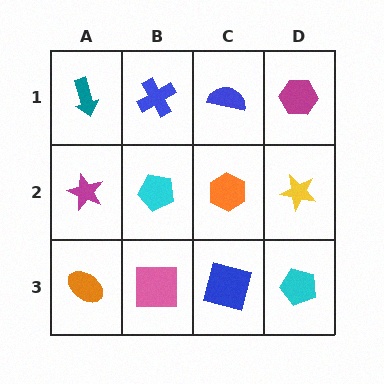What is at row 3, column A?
An orange ellipse.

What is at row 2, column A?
A magenta star.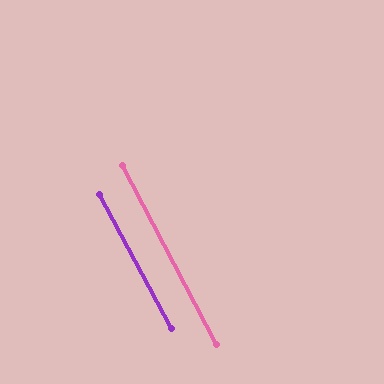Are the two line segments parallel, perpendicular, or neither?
Parallel — their directions differ by only 0.8°.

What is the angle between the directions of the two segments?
Approximately 1 degree.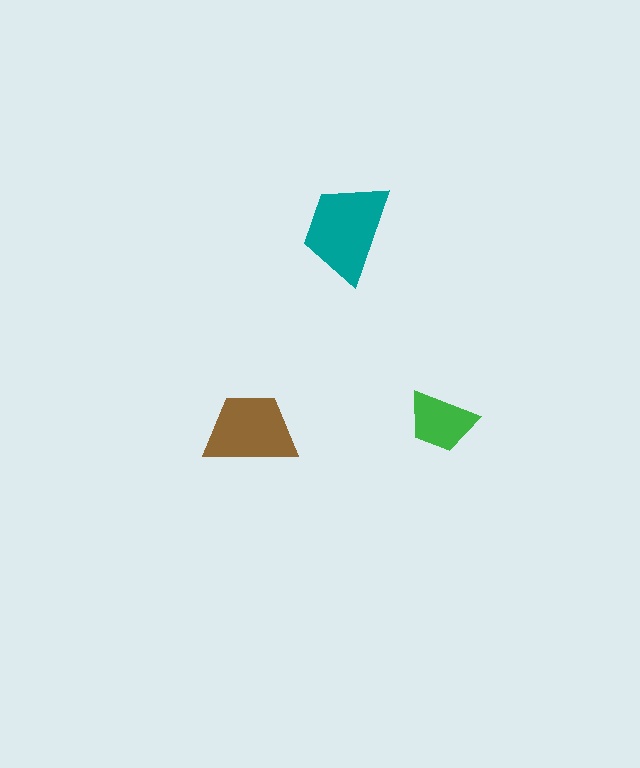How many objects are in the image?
There are 3 objects in the image.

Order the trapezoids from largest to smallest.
the teal one, the brown one, the green one.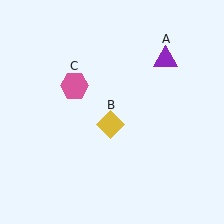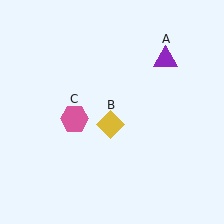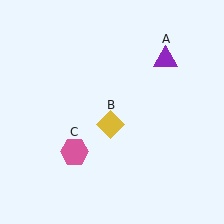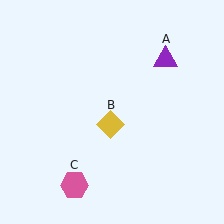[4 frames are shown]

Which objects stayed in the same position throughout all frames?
Purple triangle (object A) and yellow diamond (object B) remained stationary.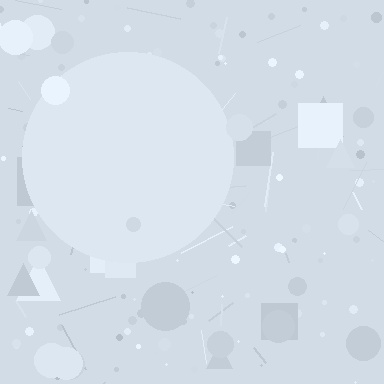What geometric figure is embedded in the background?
A circle is embedded in the background.